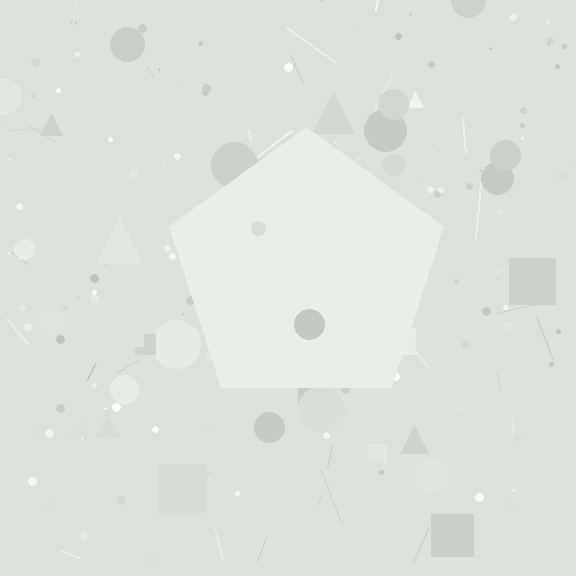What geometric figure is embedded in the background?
A pentagon is embedded in the background.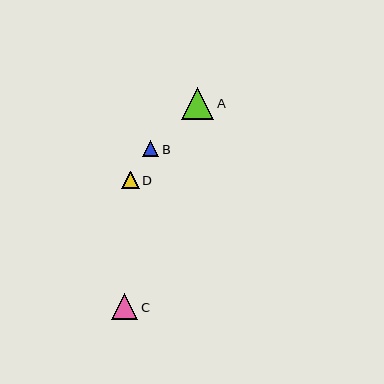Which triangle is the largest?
Triangle A is the largest with a size of approximately 32 pixels.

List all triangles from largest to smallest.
From largest to smallest: A, C, D, B.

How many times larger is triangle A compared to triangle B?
Triangle A is approximately 2.0 times the size of triangle B.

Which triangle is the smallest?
Triangle B is the smallest with a size of approximately 16 pixels.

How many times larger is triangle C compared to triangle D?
Triangle C is approximately 1.5 times the size of triangle D.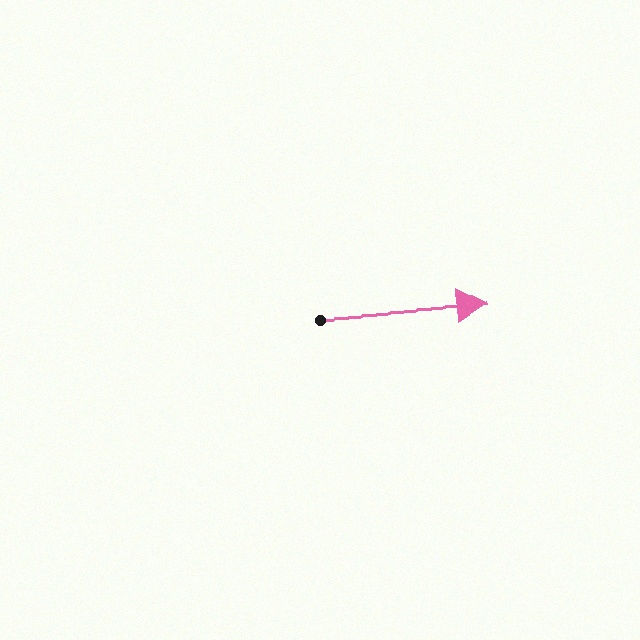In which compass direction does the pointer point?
East.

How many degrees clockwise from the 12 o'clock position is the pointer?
Approximately 86 degrees.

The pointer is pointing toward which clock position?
Roughly 3 o'clock.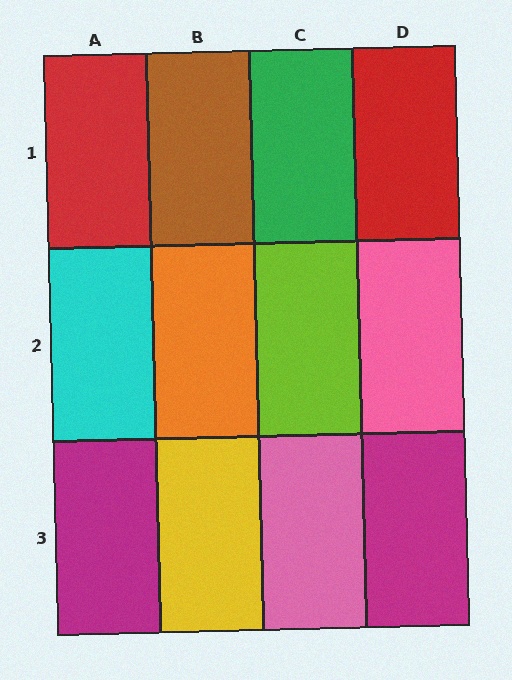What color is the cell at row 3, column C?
Pink.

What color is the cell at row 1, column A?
Red.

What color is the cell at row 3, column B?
Yellow.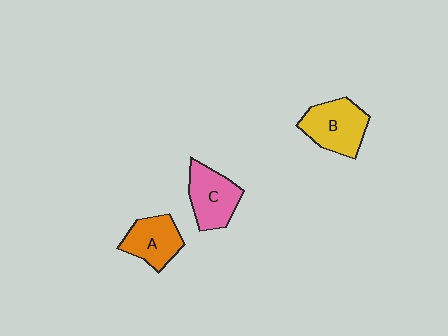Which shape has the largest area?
Shape B (yellow).